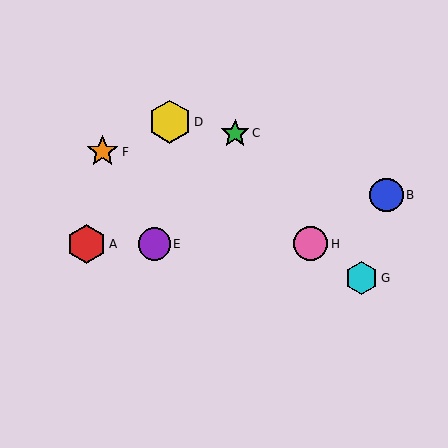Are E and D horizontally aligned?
No, E is at y≈244 and D is at y≈122.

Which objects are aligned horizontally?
Objects A, E, H are aligned horizontally.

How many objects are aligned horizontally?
3 objects (A, E, H) are aligned horizontally.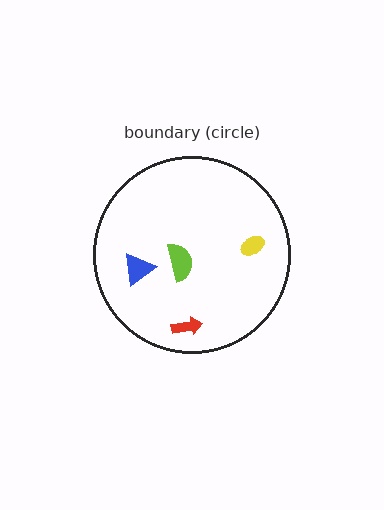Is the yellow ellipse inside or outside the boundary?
Inside.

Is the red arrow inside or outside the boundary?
Inside.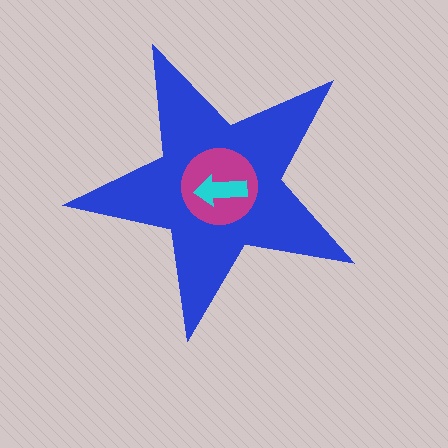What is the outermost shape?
The blue star.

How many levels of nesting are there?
3.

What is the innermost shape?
The cyan arrow.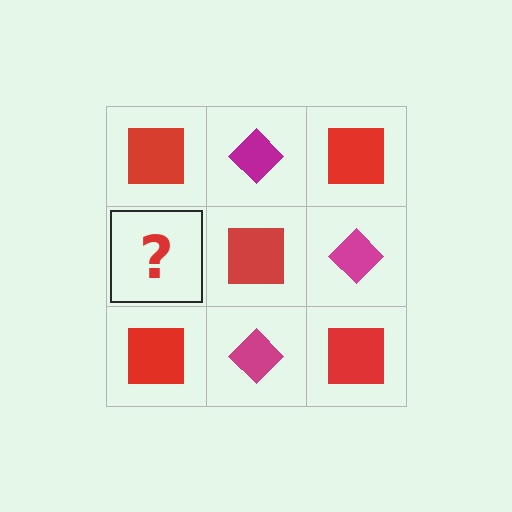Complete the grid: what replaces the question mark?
The question mark should be replaced with a magenta diamond.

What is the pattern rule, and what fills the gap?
The rule is that it alternates red square and magenta diamond in a checkerboard pattern. The gap should be filled with a magenta diamond.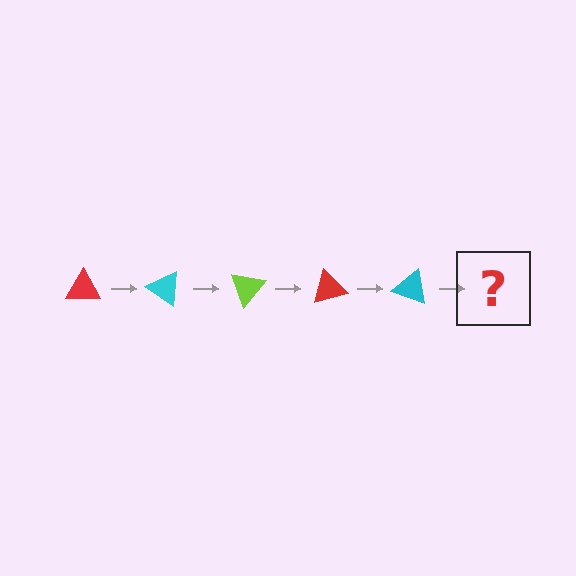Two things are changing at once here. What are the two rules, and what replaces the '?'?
The two rules are that it rotates 35 degrees each step and the color cycles through red, cyan, and lime. The '?' should be a lime triangle, rotated 175 degrees from the start.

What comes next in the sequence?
The next element should be a lime triangle, rotated 175 degrees from the start.